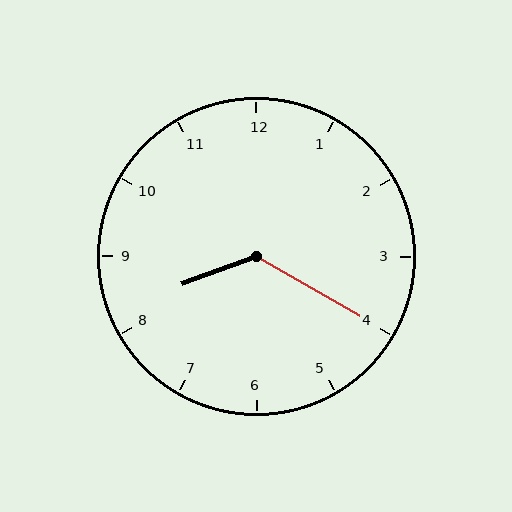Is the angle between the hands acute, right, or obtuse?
It is obtuse.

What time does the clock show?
8:20.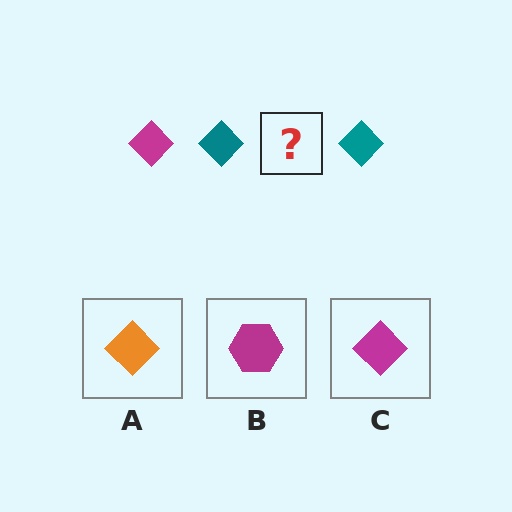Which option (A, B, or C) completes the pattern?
C.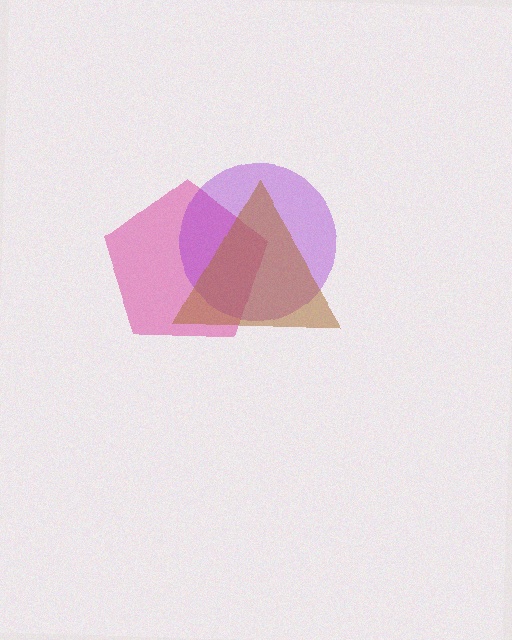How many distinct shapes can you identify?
There are 3 distinct shapes: a pink pentagon, a purple circle, a brown triangle.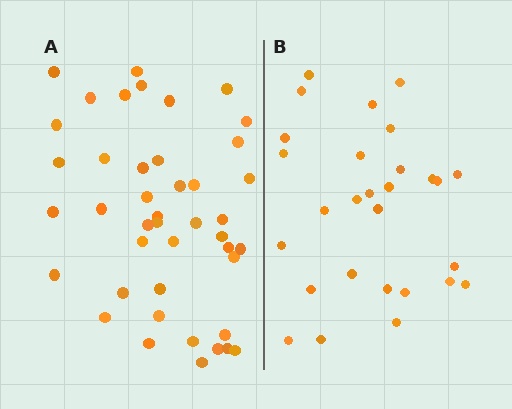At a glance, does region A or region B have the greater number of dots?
Region A (the left region) has more dots.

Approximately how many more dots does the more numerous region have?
Region A has approximately 15 more dots than region B.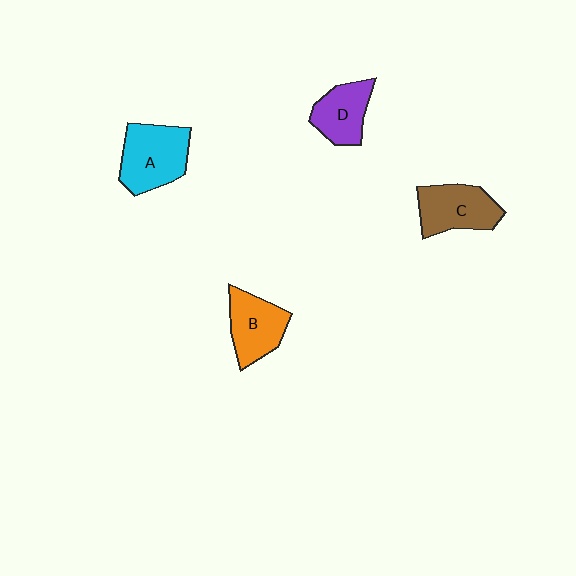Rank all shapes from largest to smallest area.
From largest to smallest: A (cyan), C (brown), B (orange), D (purple).